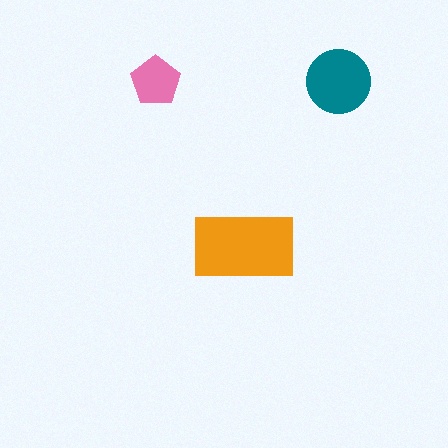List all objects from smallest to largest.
The pink pentagon, the teal circle, the orange rectangle.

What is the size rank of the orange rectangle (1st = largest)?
1st.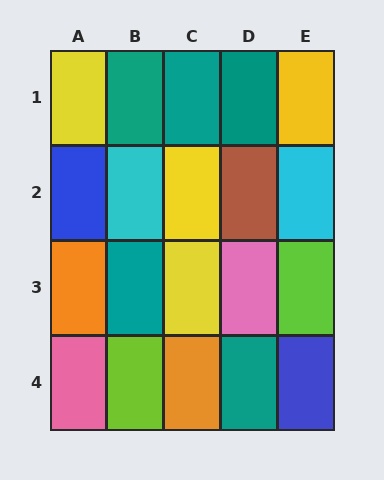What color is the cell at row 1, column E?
Yellow.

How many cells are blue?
2 cells are blue.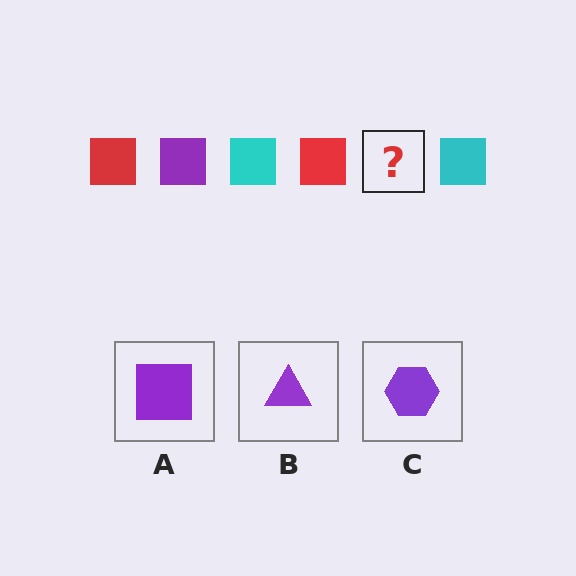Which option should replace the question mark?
Option A.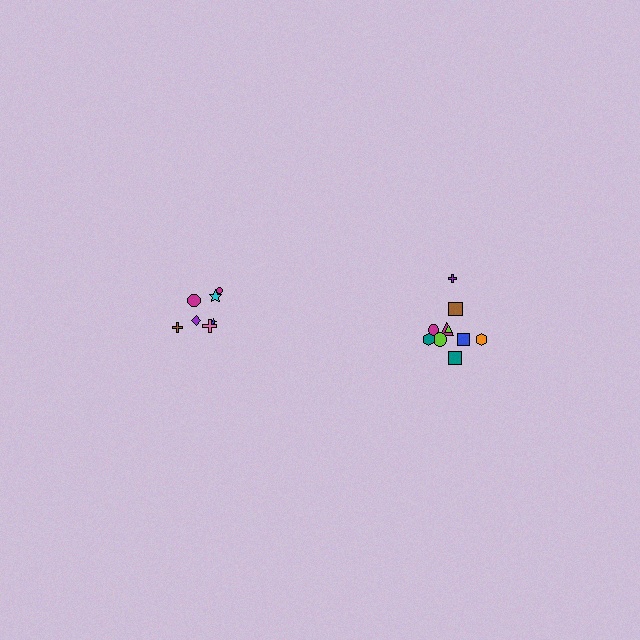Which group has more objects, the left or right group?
The right group.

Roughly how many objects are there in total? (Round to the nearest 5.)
Roughly 15 objects in total.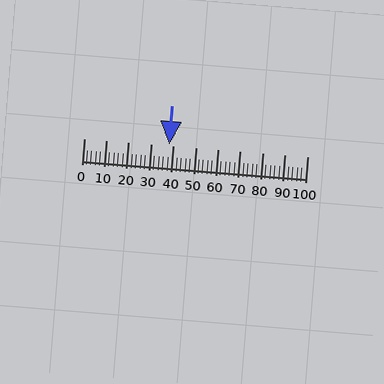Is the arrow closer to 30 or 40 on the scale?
The arrow is closer to 40.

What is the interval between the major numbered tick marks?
The major tick marks are spaced 10 units apart.